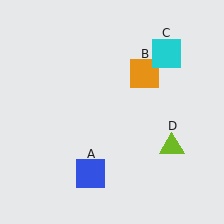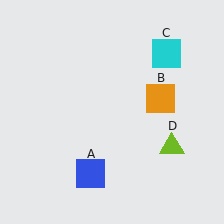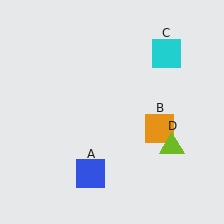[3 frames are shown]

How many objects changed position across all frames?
1 object changed position: orange square (object B).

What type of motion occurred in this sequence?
The orange square (object B) rotated clockwise around the center of the scene.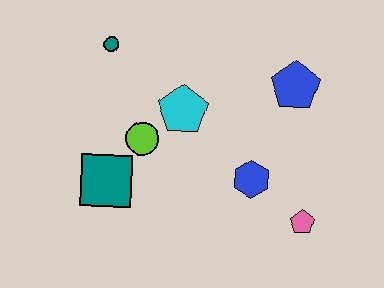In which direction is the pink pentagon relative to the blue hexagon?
The pink pentagon is to the right of the blue hexagon.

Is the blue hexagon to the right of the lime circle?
Yes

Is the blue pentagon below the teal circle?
Yes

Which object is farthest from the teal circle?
The pink pentagon is farthest from the teal circle.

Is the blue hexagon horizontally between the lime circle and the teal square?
No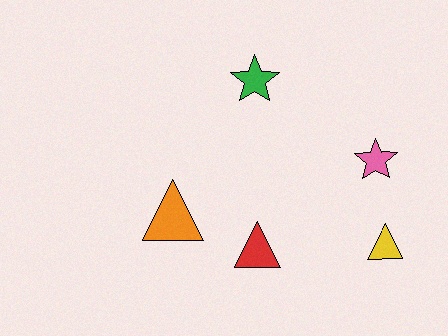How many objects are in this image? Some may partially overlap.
There are 5 objects.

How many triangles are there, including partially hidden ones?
There are 3 triangles.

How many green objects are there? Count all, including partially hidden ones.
There is 1 green object.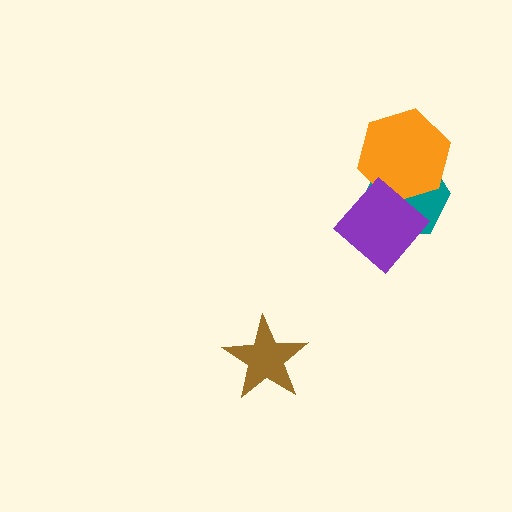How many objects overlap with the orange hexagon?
2 objects overlap with the orange hexagon.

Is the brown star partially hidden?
No, no other shape covers it.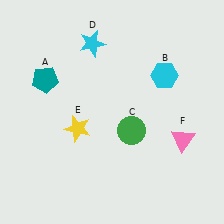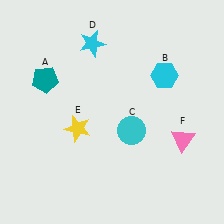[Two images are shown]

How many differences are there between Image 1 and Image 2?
There is 1 difference between the two images.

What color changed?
The circle (C) changed from green in Image 1 to cyan in Image 2.